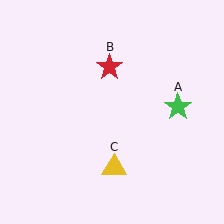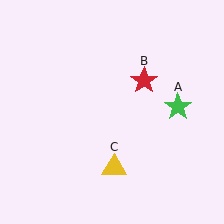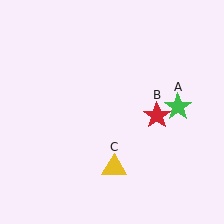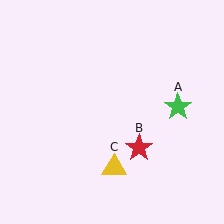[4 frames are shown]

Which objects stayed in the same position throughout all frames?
Green star (object A) and yellow triangle (object C) remained stationary.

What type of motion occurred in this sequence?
The red star (object B) rotated clockwise around the center of the scene.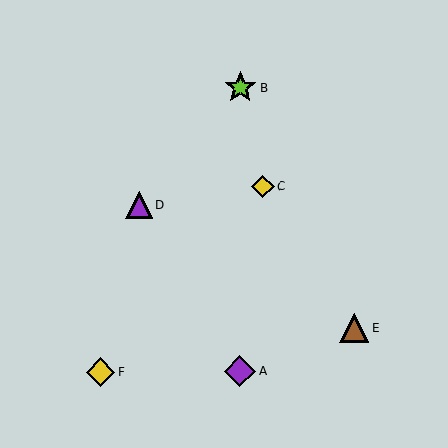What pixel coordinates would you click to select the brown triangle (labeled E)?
Click at (354, 328) to select the brown triangle E.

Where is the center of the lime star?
The center of the lime star is at (240, 87).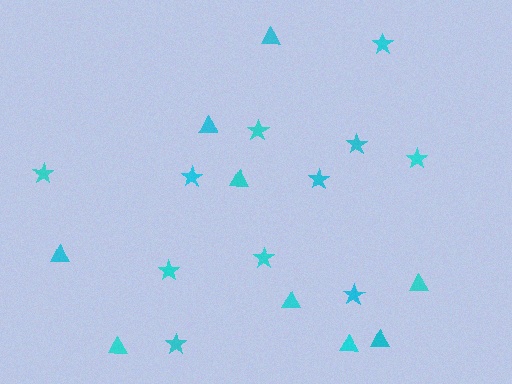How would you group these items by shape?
There are 2 groups: one group of triangles (9) and one group of stars (11).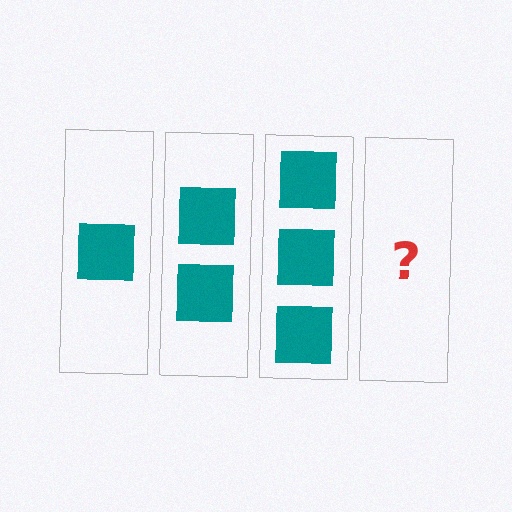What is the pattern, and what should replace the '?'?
The pattern is that each step adds one more square. The '?' should be 4 squares.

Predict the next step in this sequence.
The next step is 4 squares.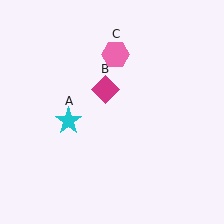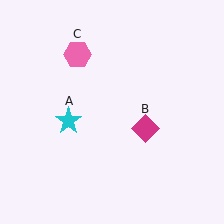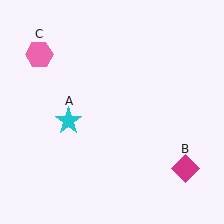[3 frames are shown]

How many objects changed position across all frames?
2 objects changed position: magenta diamond (object B), pink hexagon (object C).